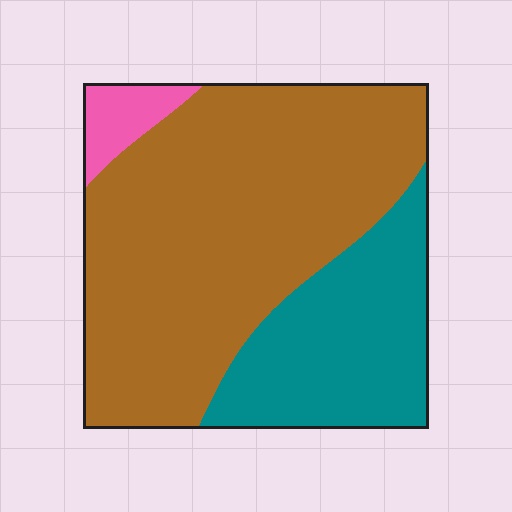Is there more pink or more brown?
Brown.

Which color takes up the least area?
Pink, at roughly 5%.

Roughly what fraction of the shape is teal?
Teal takes up between a quarter and a half of the shape.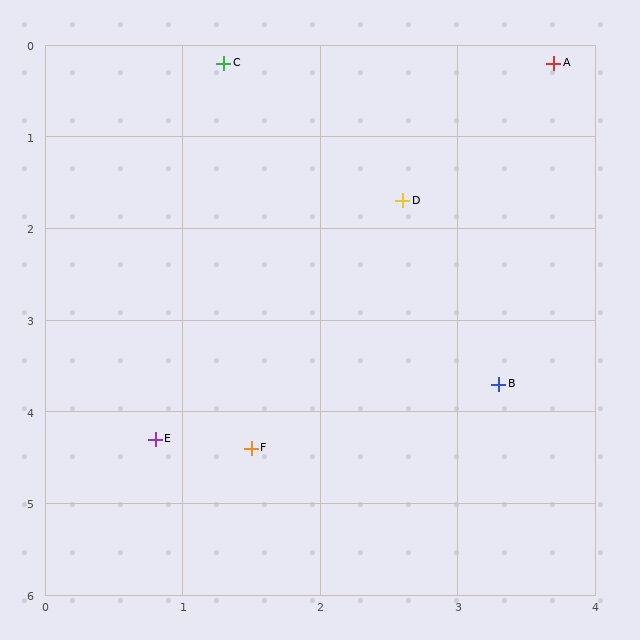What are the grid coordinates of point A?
Point A is at approximately (3.7, 0.2).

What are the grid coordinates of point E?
Point E is at approximately (0.8, 4.3).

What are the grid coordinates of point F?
Point F is at approximately (1.5, 4.4).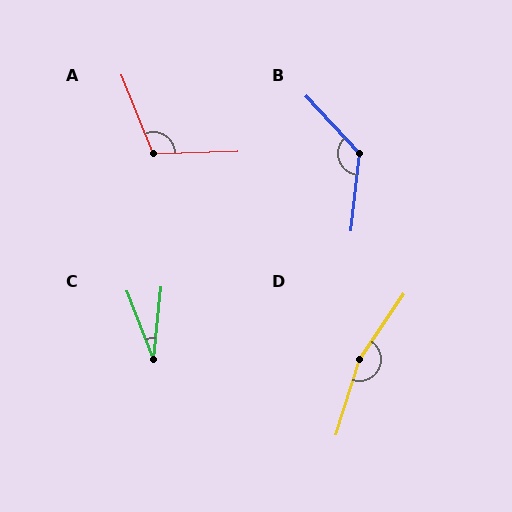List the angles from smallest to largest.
C (27°), A (110°), B (131°), D (163°).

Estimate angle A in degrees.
Approximately 110 degrees.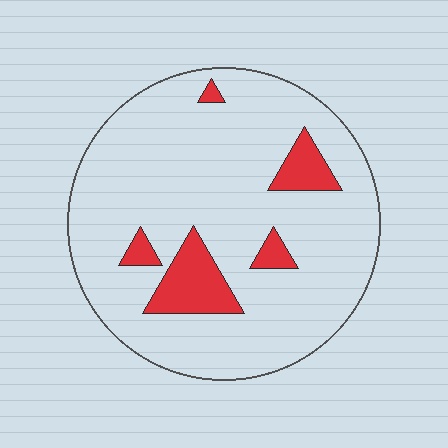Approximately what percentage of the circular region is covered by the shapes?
Approximately 10%.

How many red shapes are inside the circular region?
5.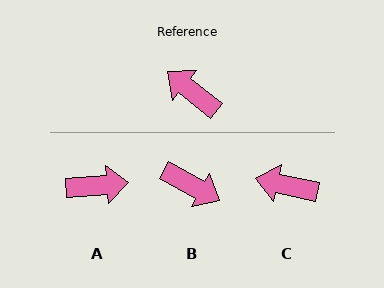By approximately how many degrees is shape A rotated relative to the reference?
Approximately 137 degrees clockwise.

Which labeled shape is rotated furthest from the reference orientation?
B, about 170 degrees away.